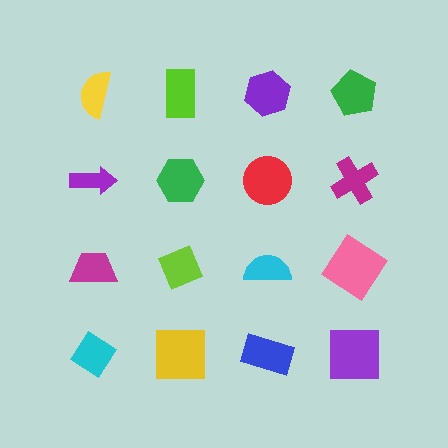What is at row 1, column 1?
A yellow semicircle.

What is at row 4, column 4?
A purple square.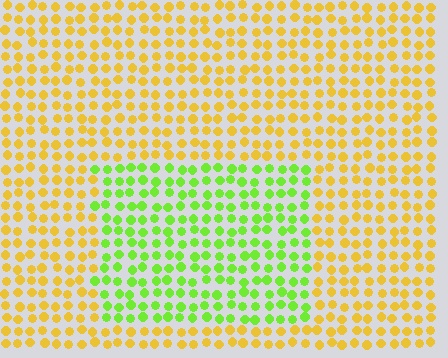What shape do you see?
I see a rectangle.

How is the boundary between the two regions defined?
The boundary is defined purely by a slight shift in hue (about 54 degrees). Spacing, size, and orientation are identical on both sides.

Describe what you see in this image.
The image is filled with small yellow elements in a uniform arrangement. A rectangle-shaped region is visible where the elements are tinted to a slightly different hue, forming a subtle color boundary.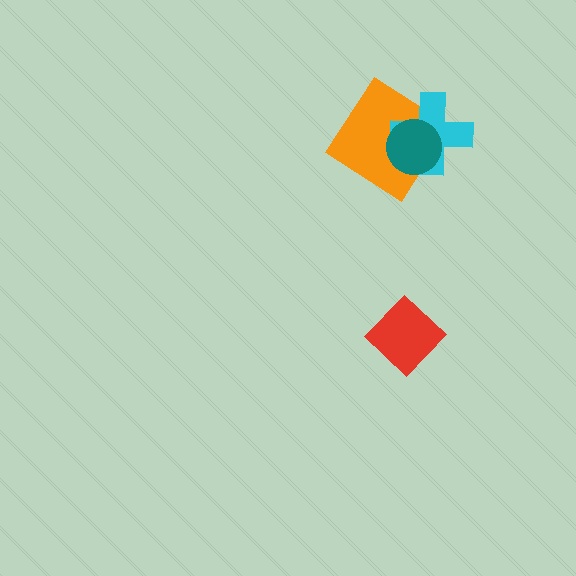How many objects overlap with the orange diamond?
2 objects overlap with the orange diamond.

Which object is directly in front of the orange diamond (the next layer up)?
The cyan cross is directly in front of the orange diamond.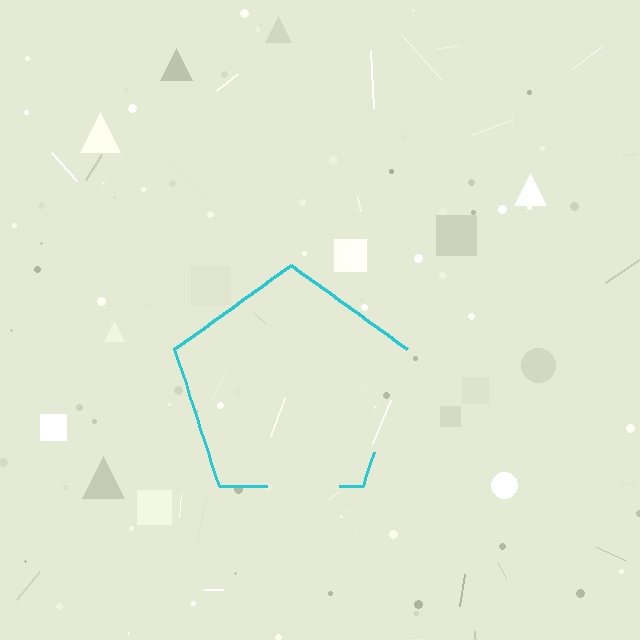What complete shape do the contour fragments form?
The contour fragments form a pentagon.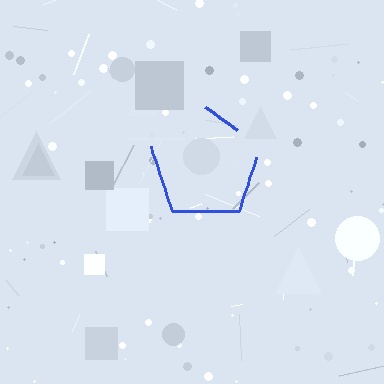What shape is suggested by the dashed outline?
The dashed outline suggests a pentagon.